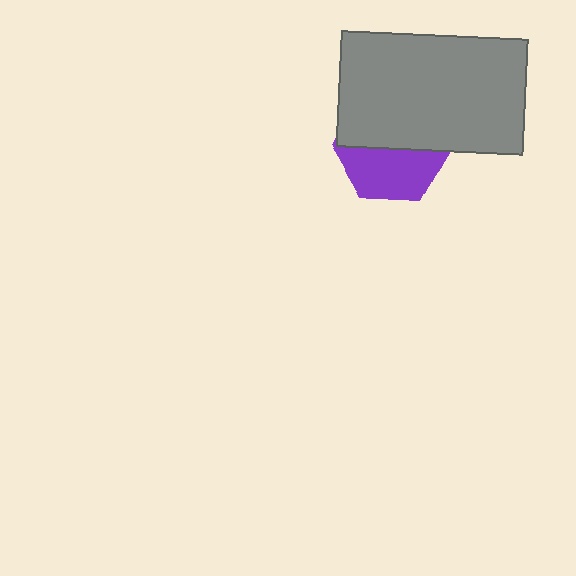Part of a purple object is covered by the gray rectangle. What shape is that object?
It is a hexagon.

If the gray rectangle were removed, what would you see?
You would see the complete purple hexagon.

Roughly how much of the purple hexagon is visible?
About half of it is visible (roughly 47%).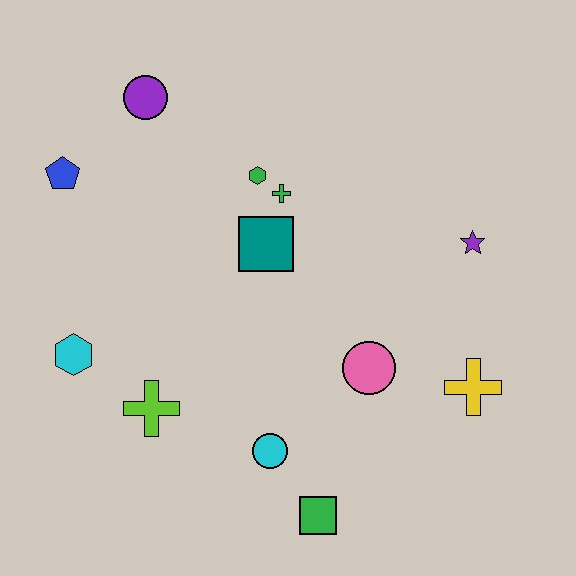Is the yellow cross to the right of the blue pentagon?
Yes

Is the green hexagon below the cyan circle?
No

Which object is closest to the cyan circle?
The green square is closest to the cyan circle.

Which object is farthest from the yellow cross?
The blue pentagon is farthest from the yellow cross.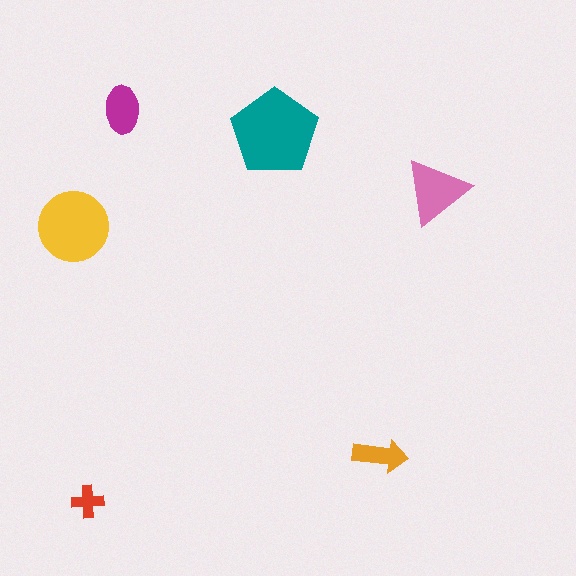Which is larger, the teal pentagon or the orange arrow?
The teal pentagon.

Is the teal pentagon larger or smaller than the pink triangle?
Larger.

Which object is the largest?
The teal pentagon.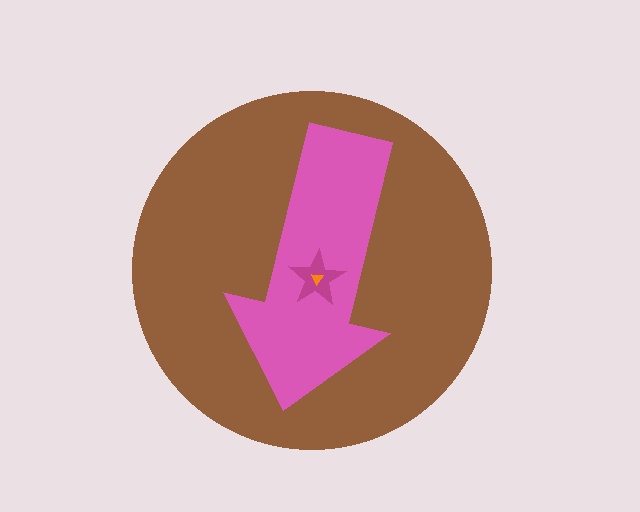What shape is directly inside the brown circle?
The pink arrow.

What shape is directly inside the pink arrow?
The magenta star.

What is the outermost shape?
The brown circle.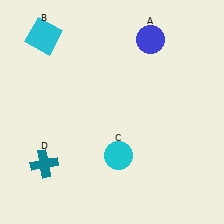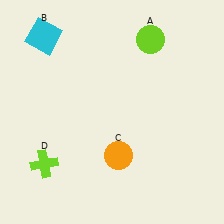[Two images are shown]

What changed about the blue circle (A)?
In Image 1, A is blue. In Image 2, it changed to lime.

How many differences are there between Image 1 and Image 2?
There are 3 differences between the two images.